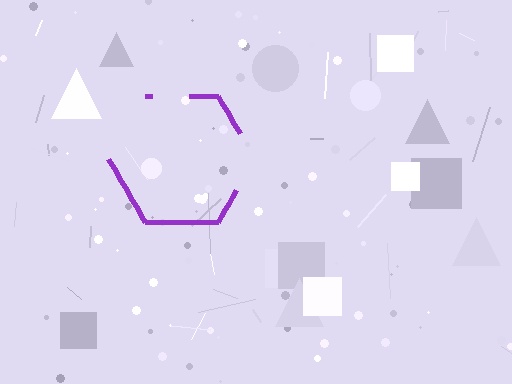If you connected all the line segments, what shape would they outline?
They would outline a hexagon.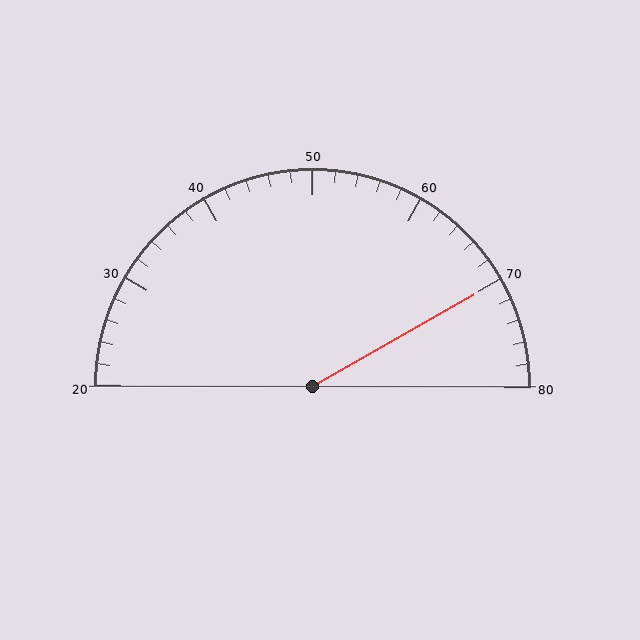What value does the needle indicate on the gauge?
The needle indicates approximately 70.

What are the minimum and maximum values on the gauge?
The gauge ranges from 20 to 80.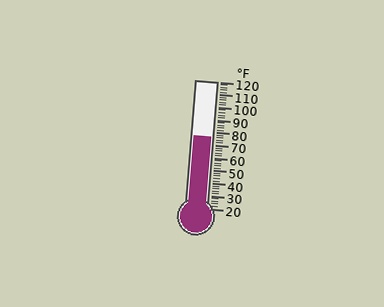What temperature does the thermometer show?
The thermometer shows approximately 76°F.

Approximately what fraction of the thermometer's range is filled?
The thermometer is filled to approximately 55% of its range.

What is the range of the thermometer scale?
The thermometer scale ranges from 20°F to 120°F.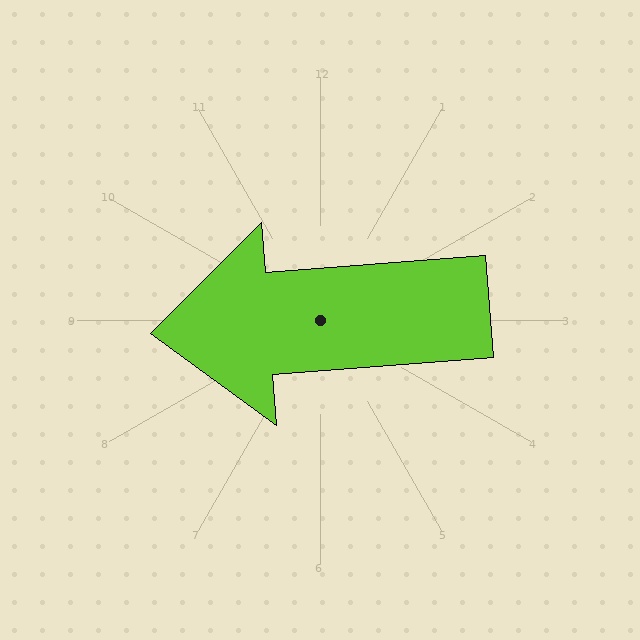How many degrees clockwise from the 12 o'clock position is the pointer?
Approximately 266 degrees.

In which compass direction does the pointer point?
West.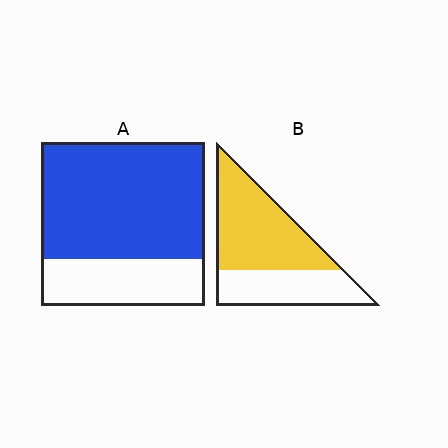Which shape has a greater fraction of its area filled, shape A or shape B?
Shape A.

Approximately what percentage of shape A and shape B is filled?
A is approximately 70% and B is approximately 60%.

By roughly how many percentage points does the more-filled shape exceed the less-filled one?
By roughly 10 percentage points (A over B).